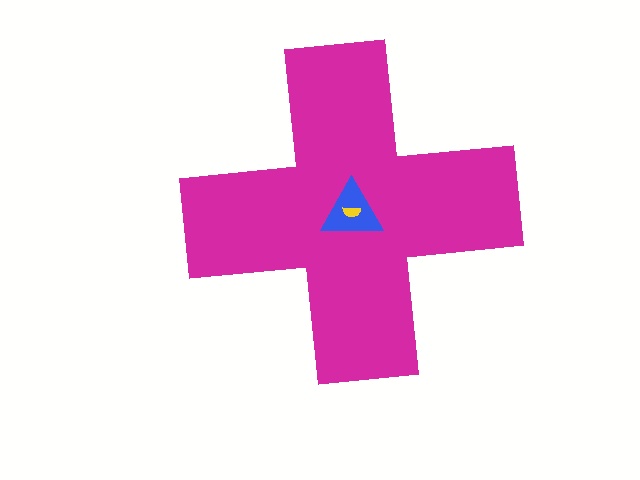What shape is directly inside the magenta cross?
The blue triangle.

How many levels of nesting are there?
3.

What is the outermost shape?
The magenta cross.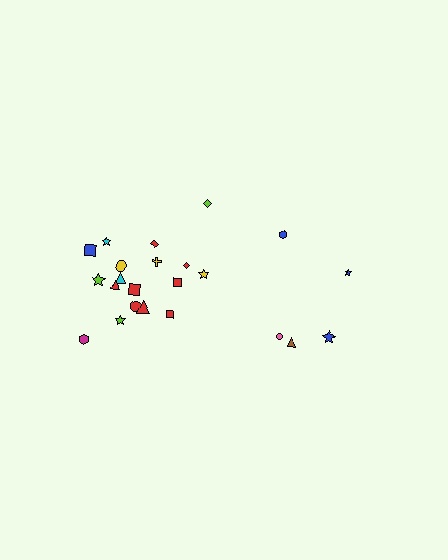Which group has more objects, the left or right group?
The left group.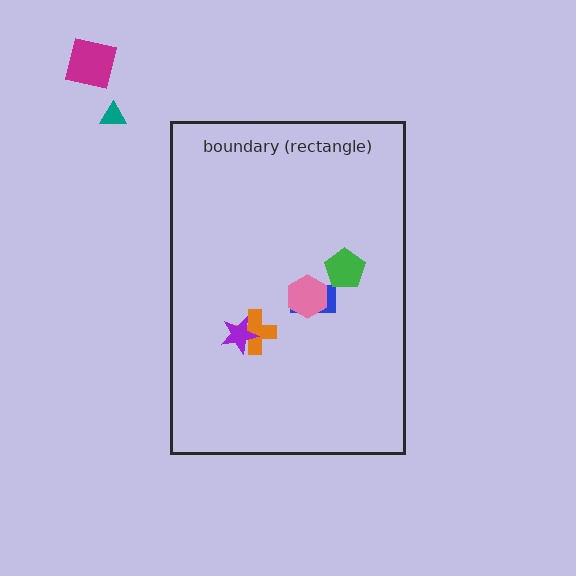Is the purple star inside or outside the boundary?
Inside.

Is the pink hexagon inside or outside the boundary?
Inside.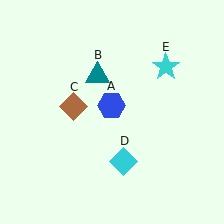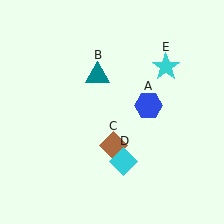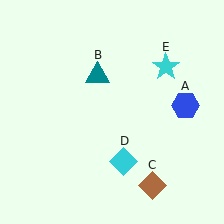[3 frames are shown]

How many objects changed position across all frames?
2 objects changed position: blue hexagon (object A), brown diamond (object C).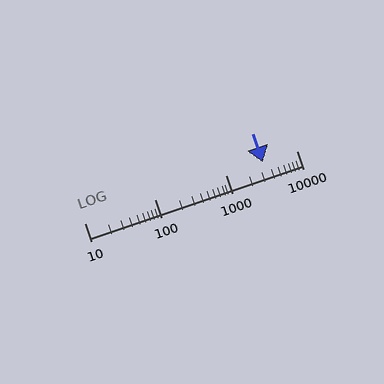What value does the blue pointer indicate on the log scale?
The pointer indicates approximately 3300.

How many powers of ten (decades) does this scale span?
The scale spans 3 decades, from 10 to 10000.